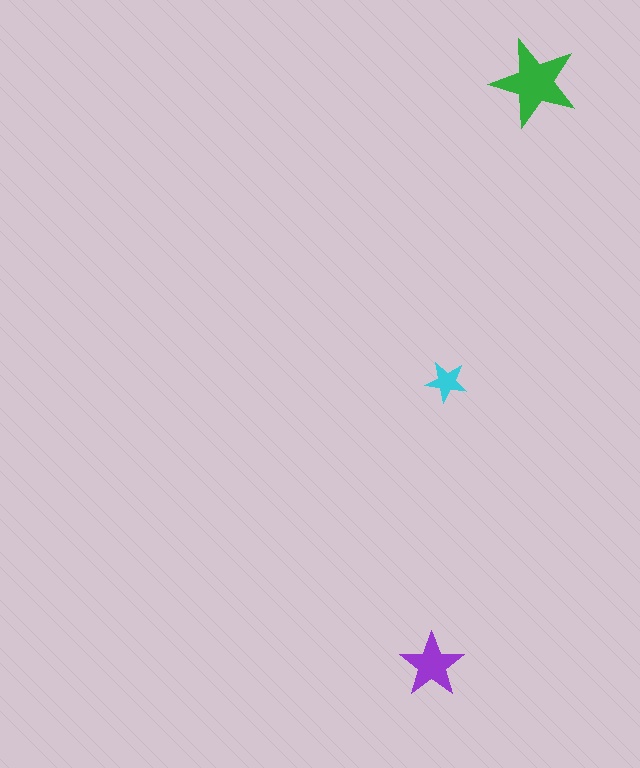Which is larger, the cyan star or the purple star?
The purple one.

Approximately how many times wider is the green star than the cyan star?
About 2 times wider.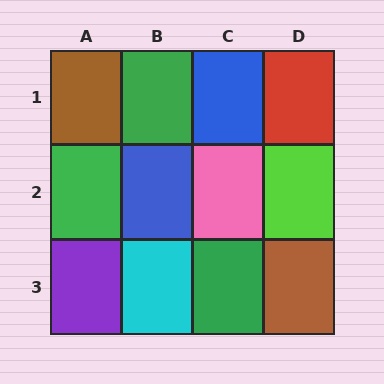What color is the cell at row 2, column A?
Green.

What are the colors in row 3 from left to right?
Purple, cyan, green, brown.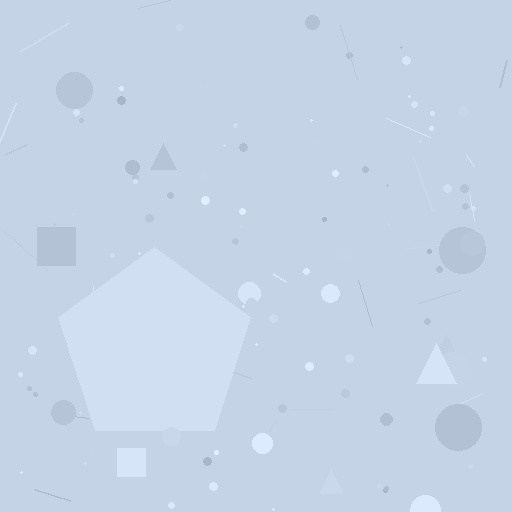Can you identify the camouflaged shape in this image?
The camouflaged shape is a pentagon.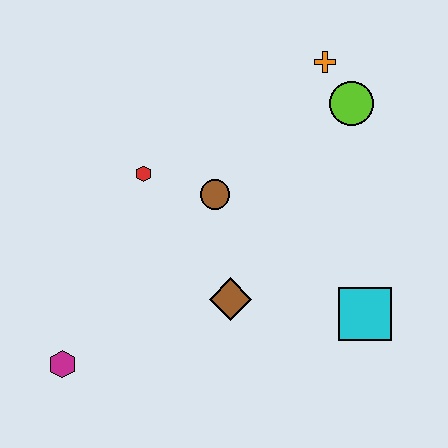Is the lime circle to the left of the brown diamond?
No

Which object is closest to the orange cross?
The lime circle is closest to the orange cross.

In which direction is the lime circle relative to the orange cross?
The lime circle is below the orange cross.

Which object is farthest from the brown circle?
The magenta hexagon is farthest from the brown circle.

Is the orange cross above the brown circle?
Yes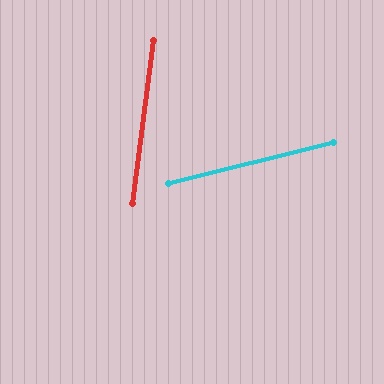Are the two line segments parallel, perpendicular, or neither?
Neither parallel nor perpendicular — they differ by about 69°.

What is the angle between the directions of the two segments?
Approximately 69 degrees.